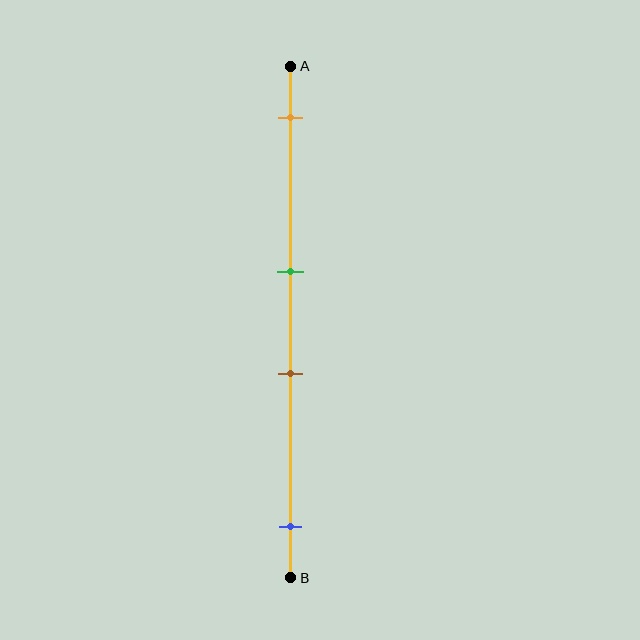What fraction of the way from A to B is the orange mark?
The orange mark is approximately 10% (0.1) of the way from A to B.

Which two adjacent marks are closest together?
The green and brown marks are the closest adjacent pair.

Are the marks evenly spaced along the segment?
No, the marks are not evenly spaced.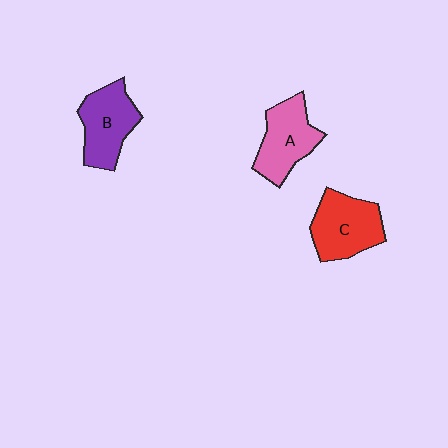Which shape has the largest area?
Shape C (red).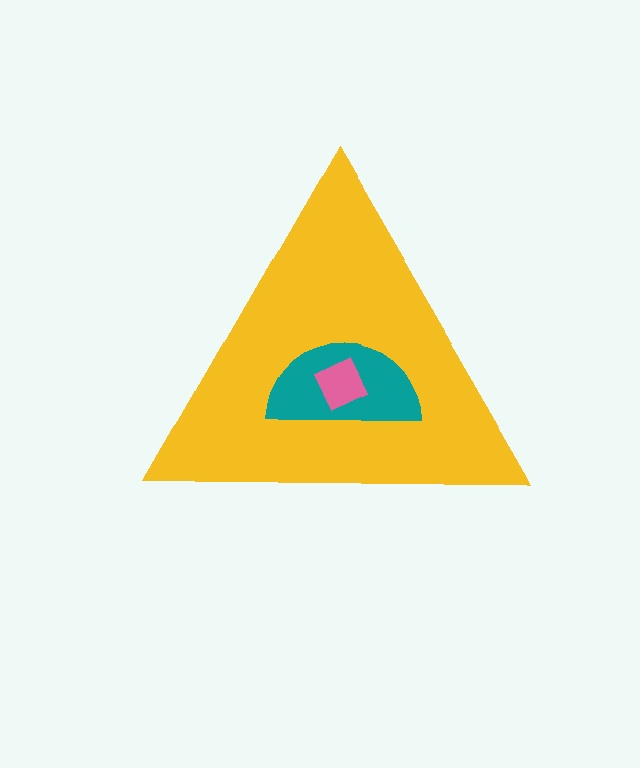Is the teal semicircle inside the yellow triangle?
Yes.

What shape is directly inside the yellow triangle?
The teal semicircle.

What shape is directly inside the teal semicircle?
The pink square.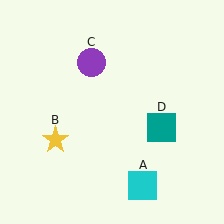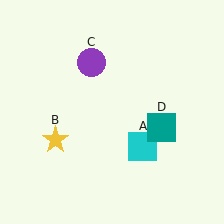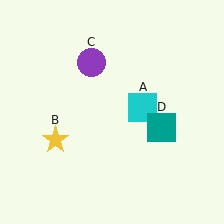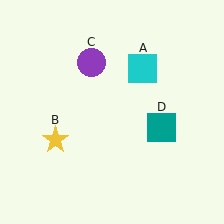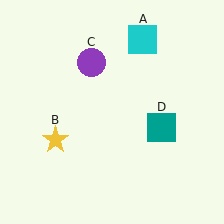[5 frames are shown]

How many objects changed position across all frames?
1 object changed position: cyan square (object A).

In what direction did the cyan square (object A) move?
The cyan square (object A) moved up.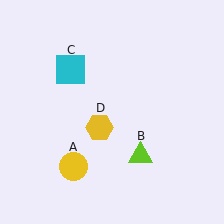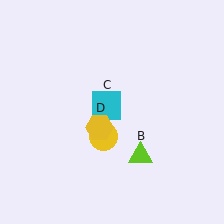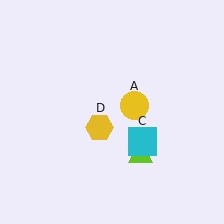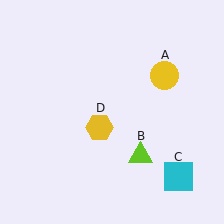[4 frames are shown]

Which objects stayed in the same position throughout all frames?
Lime triangle (object B) and yellow hexagon (object D) remained stationary.